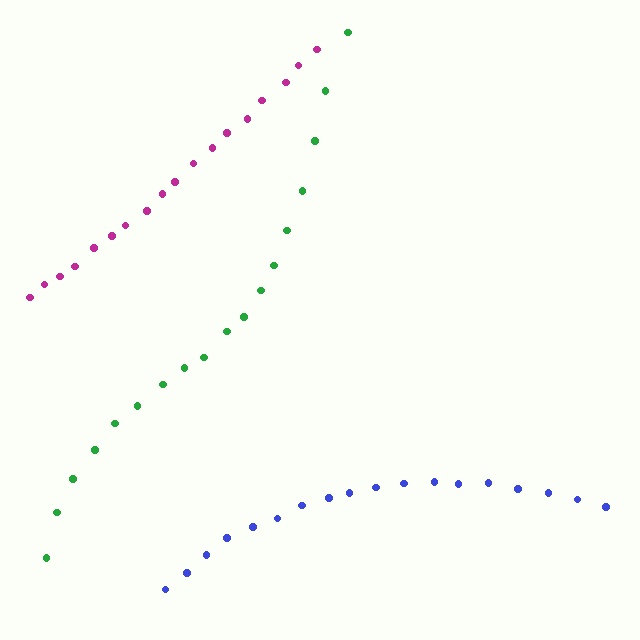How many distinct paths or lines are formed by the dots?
There are 3 distinct paths.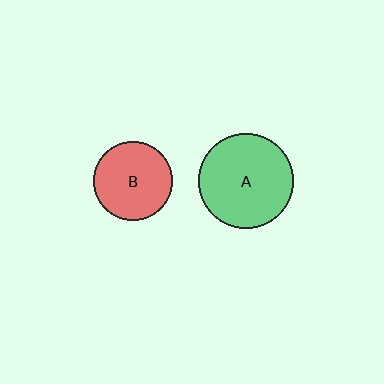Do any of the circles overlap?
No, none of the circles overlap.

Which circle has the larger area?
Circle A (green).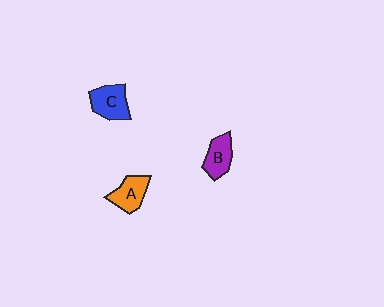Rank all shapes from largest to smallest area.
From largest to smallest: C (blue), A (orange), B (purple).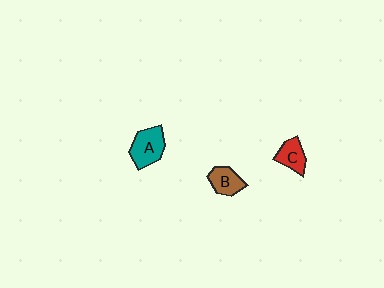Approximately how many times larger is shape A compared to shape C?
Approximately 1.4 times.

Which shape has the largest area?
Shape A (teal).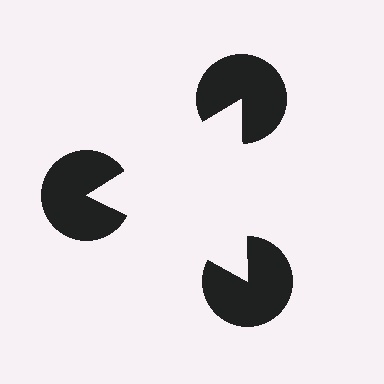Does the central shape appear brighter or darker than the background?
It typically appears slightly brighter than the background, even though no actual brightness change is drawn.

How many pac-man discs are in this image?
There are 3 — one at each vertex of the illusory triangle.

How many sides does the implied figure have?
3 sides.